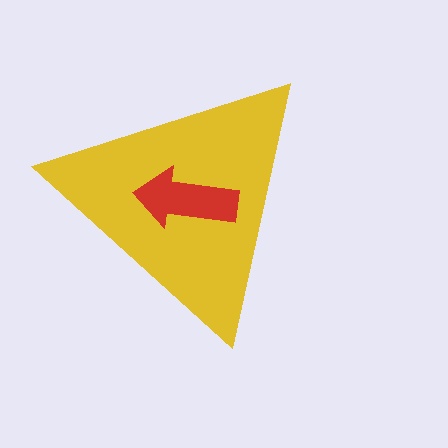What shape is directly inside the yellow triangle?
The red arrow.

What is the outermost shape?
The yellow triangle.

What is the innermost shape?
The red arrow.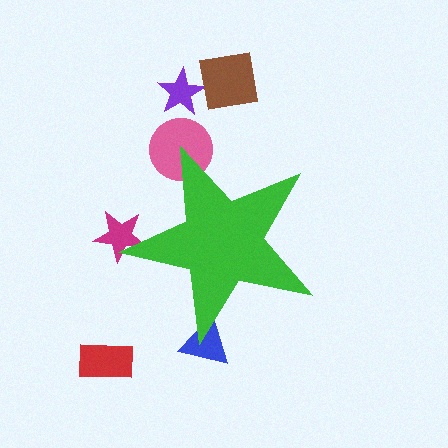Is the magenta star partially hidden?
Yes, the magenta star is partially hidden behind the green star.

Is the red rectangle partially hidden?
No, the red rectangle is fully visible.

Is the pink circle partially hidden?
Yes, the pink circle is partially hidden behind the green star.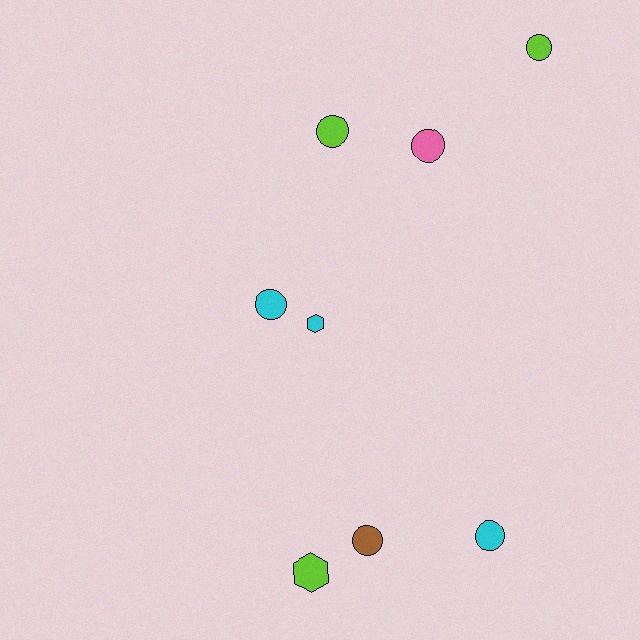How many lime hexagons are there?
There is 1 lime hexagon.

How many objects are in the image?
There are 8 objects.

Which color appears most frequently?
Cyan, with 3 objects.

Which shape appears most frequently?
Circle, with 6 objects.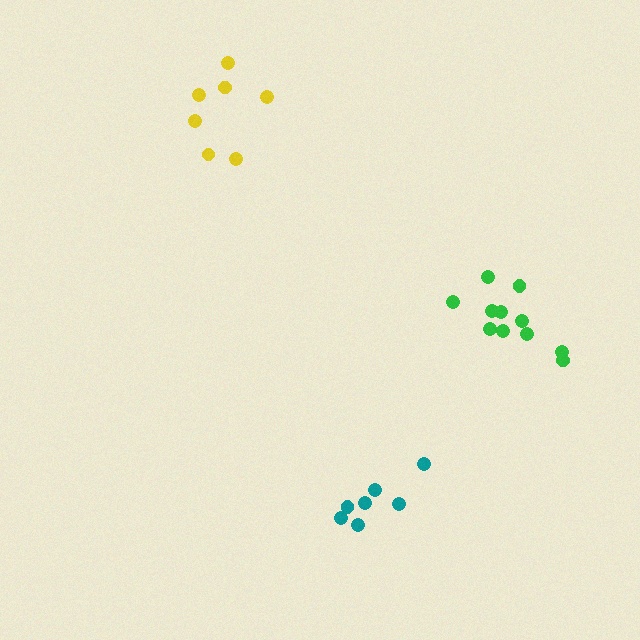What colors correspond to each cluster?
The clusters are colored: yellow, green, teal.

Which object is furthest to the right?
The green cluster is rightmost.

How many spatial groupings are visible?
There are 3 spatial groupings.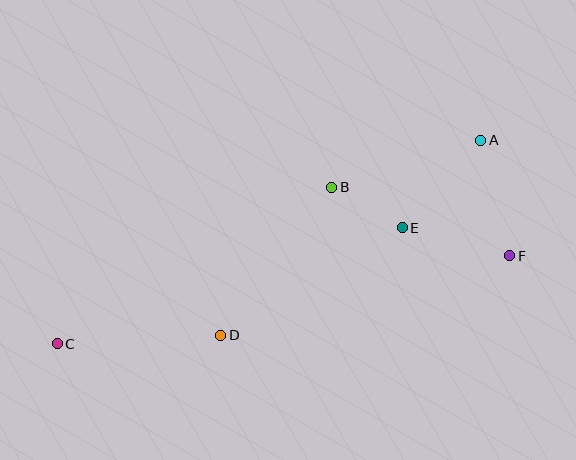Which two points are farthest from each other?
Points A and C are farthest from each other.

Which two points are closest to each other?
Points B and E are closest to each other.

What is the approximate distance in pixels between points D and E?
The distance between D and E is approximately 211 pixels.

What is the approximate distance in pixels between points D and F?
The distance between D and F is approximately 300 pixels.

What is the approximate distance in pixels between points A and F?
The distance between A and F is approximately 119 pixels.